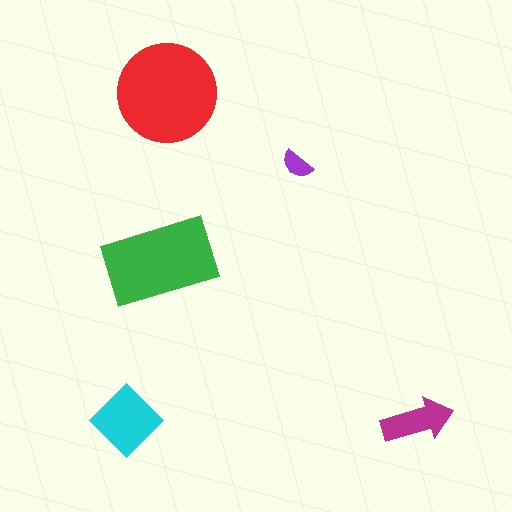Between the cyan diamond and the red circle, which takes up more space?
The red circle.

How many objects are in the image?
There are 5 objects in the image.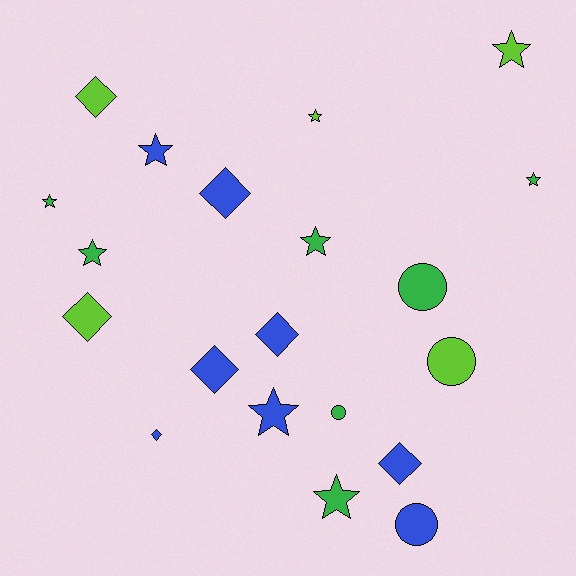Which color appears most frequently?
Blue, with 8 objects.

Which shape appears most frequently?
Star, with 9 objects.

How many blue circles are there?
There is 1 blue circle.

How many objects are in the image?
There are 20 objects.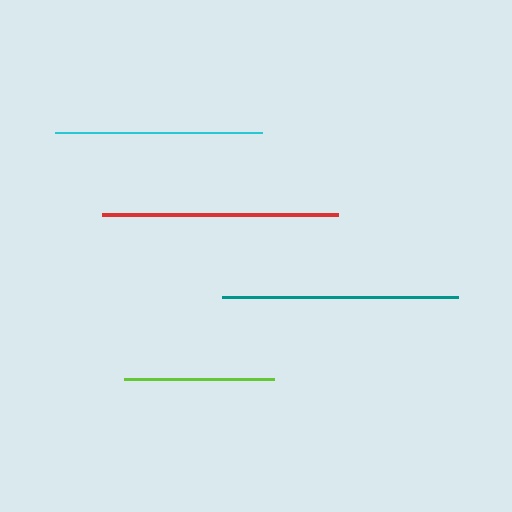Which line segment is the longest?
The teal line is the longest at approximately 236 pixels.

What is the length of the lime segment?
The lime segment is approximately 150 pixels long.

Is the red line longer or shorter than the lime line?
The red line is longer than the lime line.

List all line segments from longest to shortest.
From longest to shortest: teal, red, cyan, lime.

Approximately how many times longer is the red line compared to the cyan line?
The red line is approximately 1.1 times the length of the cyan line.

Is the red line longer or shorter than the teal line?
The teal line is longer than the red line.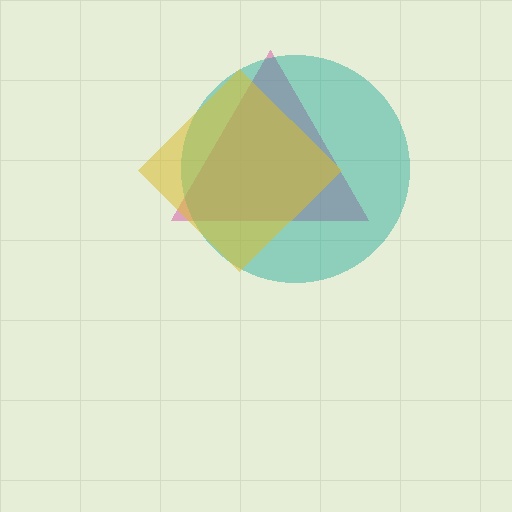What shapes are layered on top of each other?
The layered shapes are: a pink triangle, a teal circle, a yellow diamond.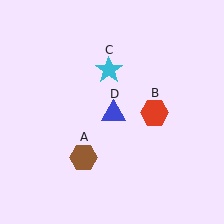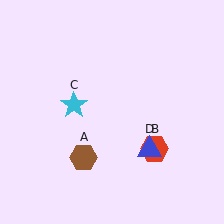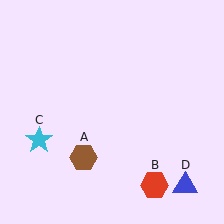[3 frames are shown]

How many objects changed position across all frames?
3 objects changed position: red hexagon (object B), cyan star (object C), blue triangle (object D).